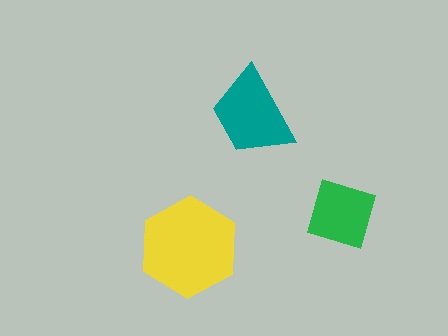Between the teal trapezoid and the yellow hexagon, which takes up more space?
The yellow hexagon.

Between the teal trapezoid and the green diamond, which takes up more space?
The teal trapezoid.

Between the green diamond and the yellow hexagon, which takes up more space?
The yellow hexagon.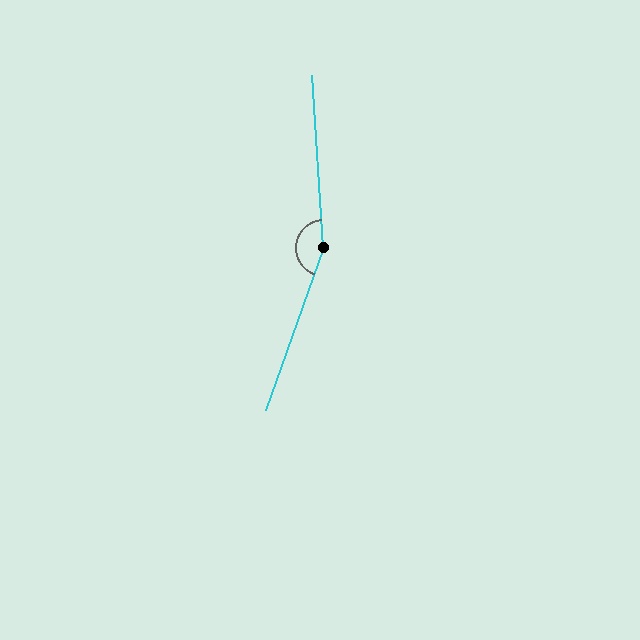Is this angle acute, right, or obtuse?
It is obtuse.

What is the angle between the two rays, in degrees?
Approximately 157 degrees.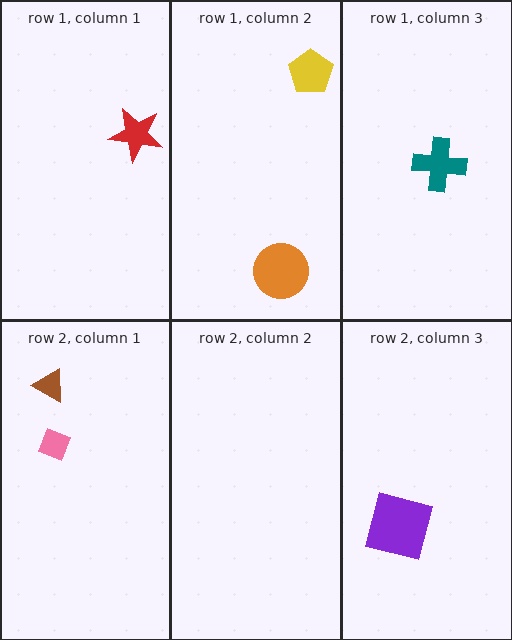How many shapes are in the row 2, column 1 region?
2.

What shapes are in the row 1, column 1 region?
The red star.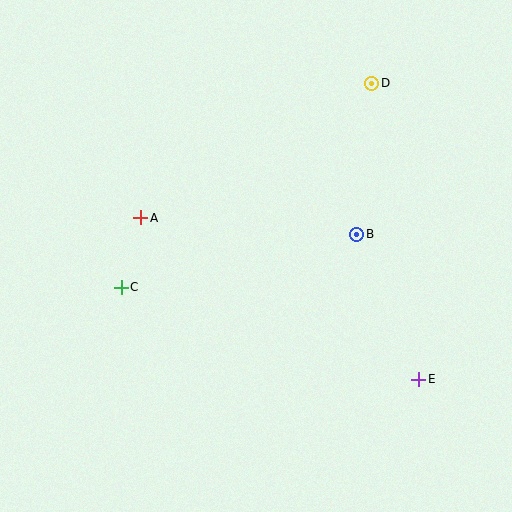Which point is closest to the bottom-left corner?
Point C is closest to the bottom-left corner.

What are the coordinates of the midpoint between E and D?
The midpoint between E and D is at (395, 231).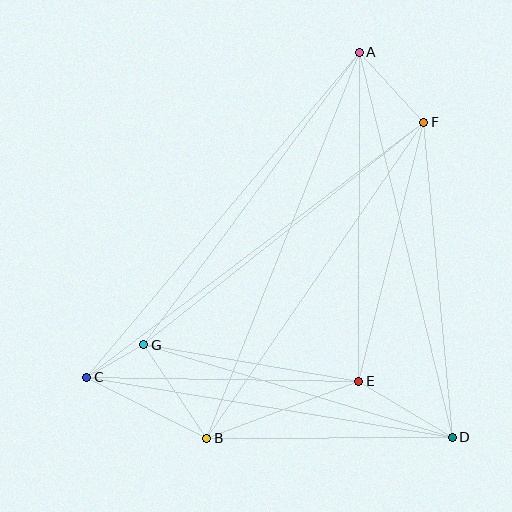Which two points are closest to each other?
Points C and G are closest to each other.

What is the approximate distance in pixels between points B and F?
The distance between B and F is approximately 383 pixels.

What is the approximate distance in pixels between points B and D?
The distance between B and D is approximately 246 pixels.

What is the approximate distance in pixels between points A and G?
The distance between A and G is approximately 363 pixels.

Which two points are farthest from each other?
Points A and C are farthest from each other.